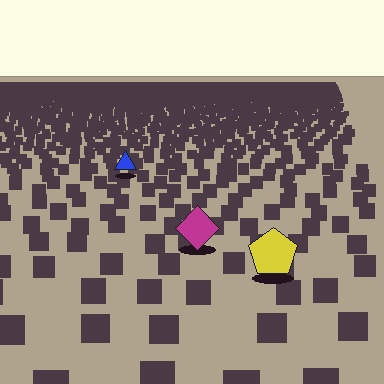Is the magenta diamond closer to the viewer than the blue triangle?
Yes. The magenta diamond is closer — you can tell from the texture gradient: the ground texture is coarser near it.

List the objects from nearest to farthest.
From nearest to farthest: the yellow pentagon, the magenta diamond, the blue triangle.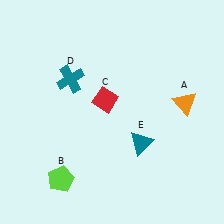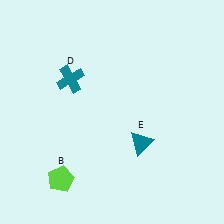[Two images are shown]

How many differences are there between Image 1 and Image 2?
There are 2 differences between the two images.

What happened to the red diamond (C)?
The red diamond (C) was removed in Image 2. It was in the top-left area of Image 1.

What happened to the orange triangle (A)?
The orange triangle (A) was removed in Image 2. It was in the top-right area of Image 1.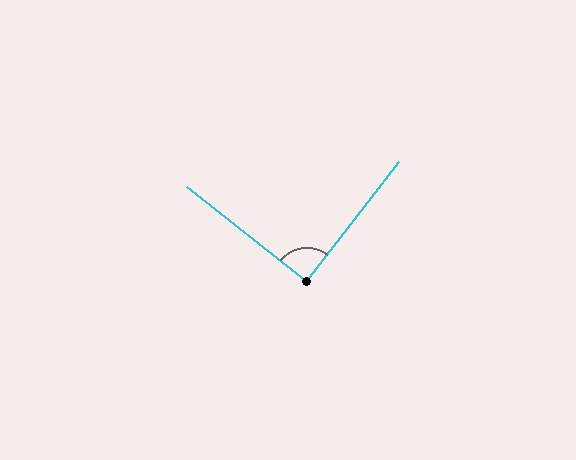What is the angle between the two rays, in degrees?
Approximately 89 degrees.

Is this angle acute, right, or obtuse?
It is approximately a right angle.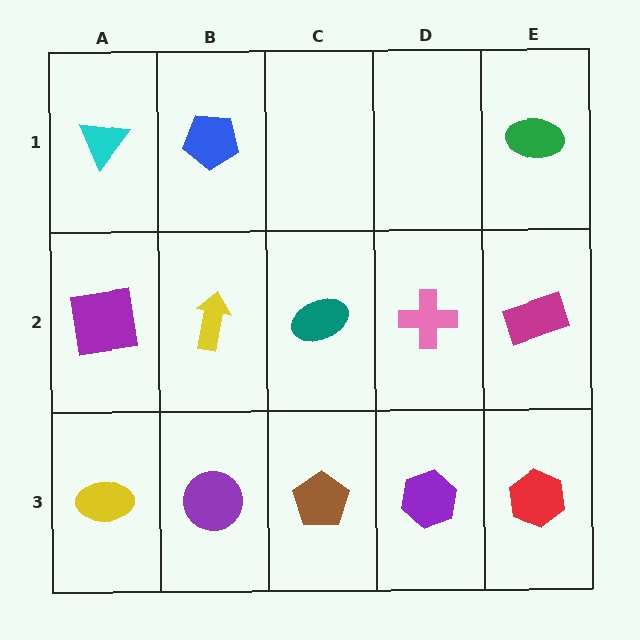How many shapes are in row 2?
5 shapes.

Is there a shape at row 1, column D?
No, that cell is empty.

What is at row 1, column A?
A cyan triangle.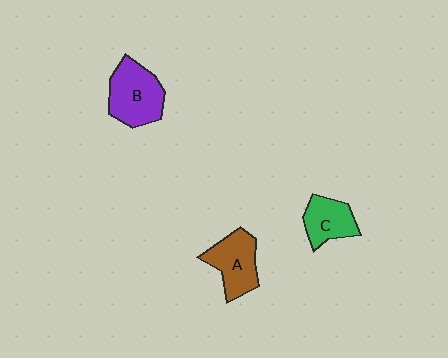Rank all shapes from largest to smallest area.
From largest to smallest: B (purple), A (brown), C (green).